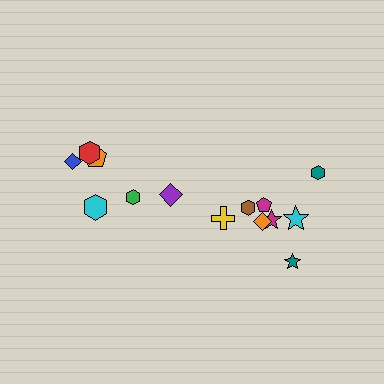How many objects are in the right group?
There are 8 objects.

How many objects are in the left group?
There are 6 objects.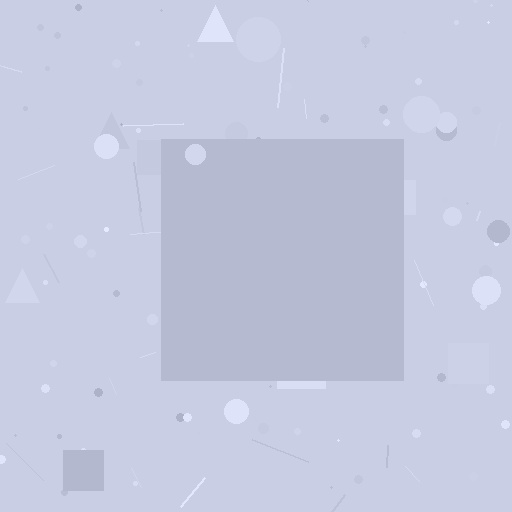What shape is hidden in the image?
A square is hidden in the image.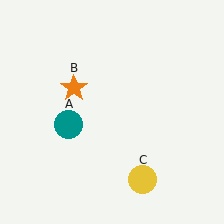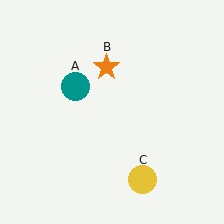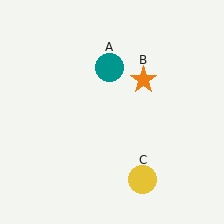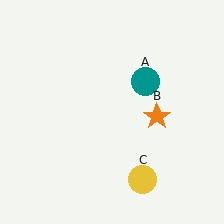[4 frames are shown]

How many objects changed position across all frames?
2 objects changed position: teal circle (object A), orange star (object B).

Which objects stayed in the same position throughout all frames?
Yellow circle (object C) remained stationary.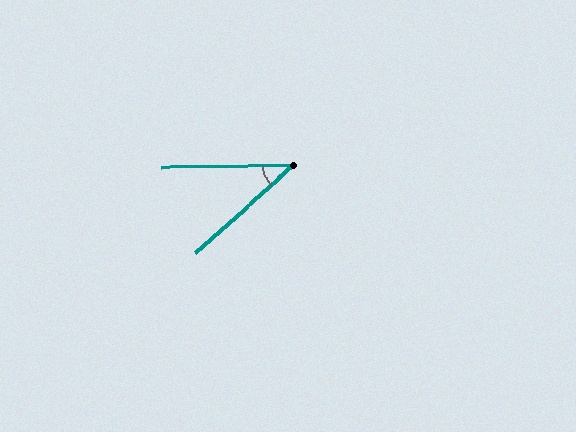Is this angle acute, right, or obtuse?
It is acute.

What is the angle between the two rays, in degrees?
Approximately 41 degrees.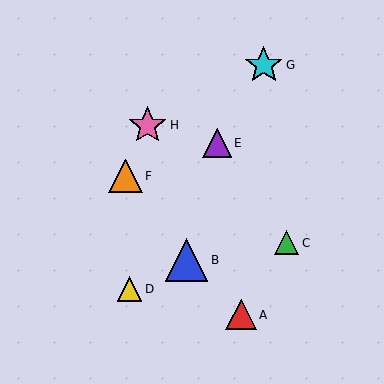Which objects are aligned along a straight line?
Objects D, E, G are aligned along a straight line.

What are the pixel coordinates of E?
Object E is at (217, 143).